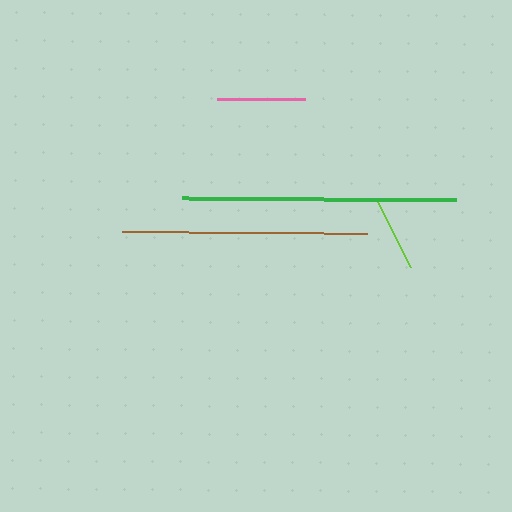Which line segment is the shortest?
The lime line is the shortest at approximately 73 pixels.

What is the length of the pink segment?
The pink segment is approximately 89 pixels long.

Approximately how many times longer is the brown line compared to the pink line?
The brown line is approximately 2.8 times the length of the pink line.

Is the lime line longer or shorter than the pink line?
The pink line is longer than the lime line.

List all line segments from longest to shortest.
From longest to shortest: green, brown, pink, lime.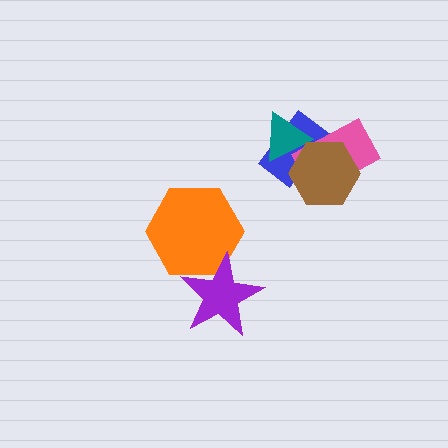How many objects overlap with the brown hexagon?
3 objects overlap with the brown hexagon.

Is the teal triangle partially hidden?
Yes, it is partially covered by another shape.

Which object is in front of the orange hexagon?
The purple star is in front of the orange hexagon.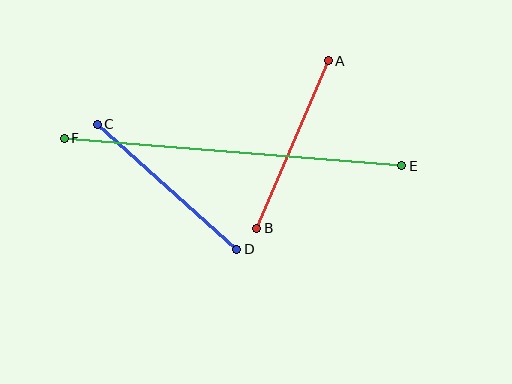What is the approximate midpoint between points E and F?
The midpoint is at approximately (233, 152) pixels.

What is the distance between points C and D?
The distance is approximately 187 pixels.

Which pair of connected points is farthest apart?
Points E and F are farthest apart.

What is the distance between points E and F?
The distance is approximately 339 pixels.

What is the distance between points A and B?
The distance is approximately 182 pixels.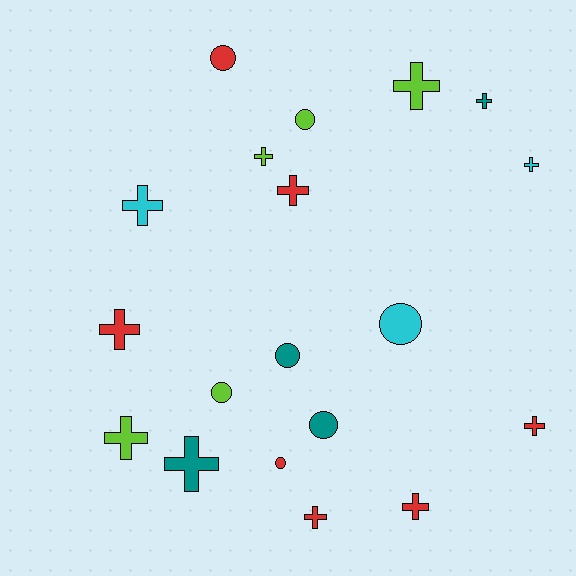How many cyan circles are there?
There is 1 cyan circle.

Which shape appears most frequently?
Cross, with 12 objects.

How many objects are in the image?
There are 19 objects.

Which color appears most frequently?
Red, with 7 objects.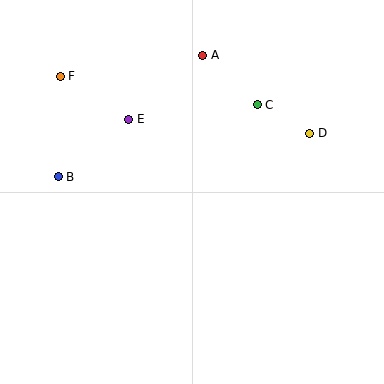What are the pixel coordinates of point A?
Point A is at (203, 55).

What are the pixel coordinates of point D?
Point D is at (310, 133).